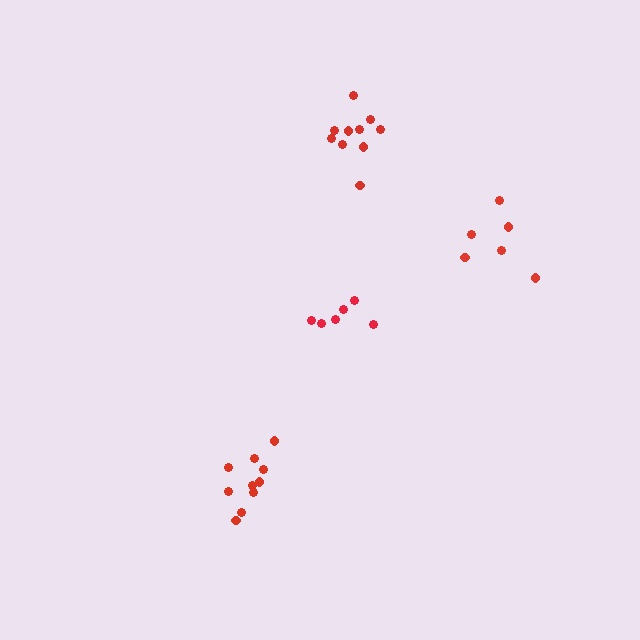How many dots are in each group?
Group 1: 10 dots, Group 2: 6 dots, Group 3: 6 dots, Group 4: 10 dots (32 total).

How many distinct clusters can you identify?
There are 4 distinct clusters.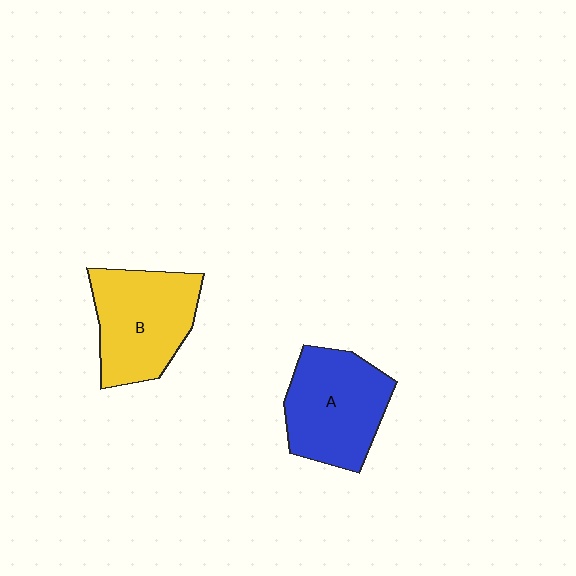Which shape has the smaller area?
Shape B (yellow).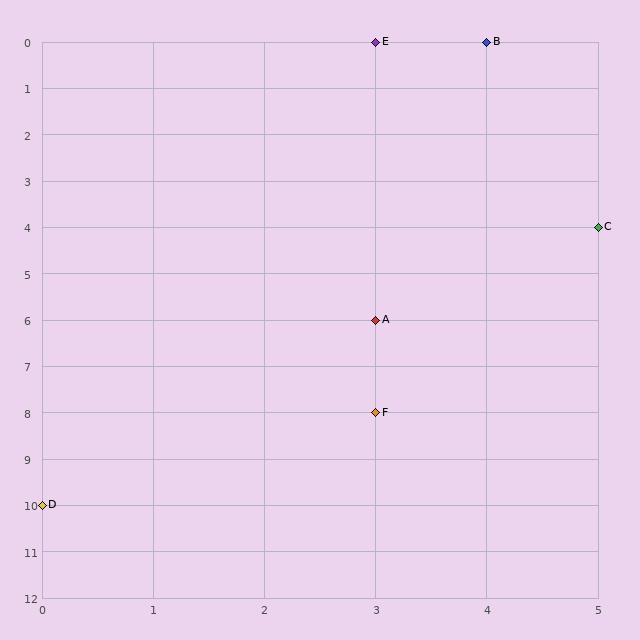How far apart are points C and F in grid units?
Points C and F are 2 columns and 4 rows apart (about 4.5 grid units diagonally).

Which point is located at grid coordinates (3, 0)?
Point E is at (3, 0).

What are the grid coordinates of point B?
Point B is at grid coordinates (4, 0).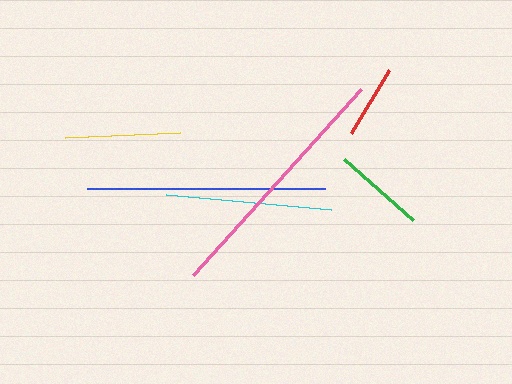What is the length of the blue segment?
The blue segment is approximately 238 pixels long.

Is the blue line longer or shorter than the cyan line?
The blue line is longer than the cyan line.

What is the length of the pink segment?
The pink segment is approximately 251 pixels long.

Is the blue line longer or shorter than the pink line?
The pink line is longer than the blue line.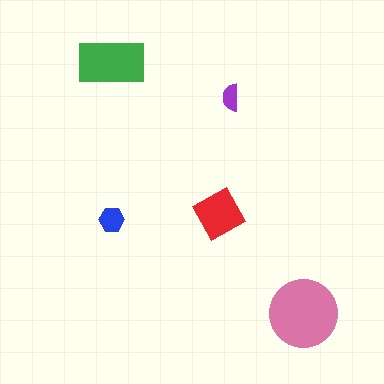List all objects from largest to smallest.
The pink circle, the green rectangle, the red diamond, the blue hexagon, the purple semicircle.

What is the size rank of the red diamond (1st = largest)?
3rd.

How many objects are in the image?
There are 5 objects in the image.